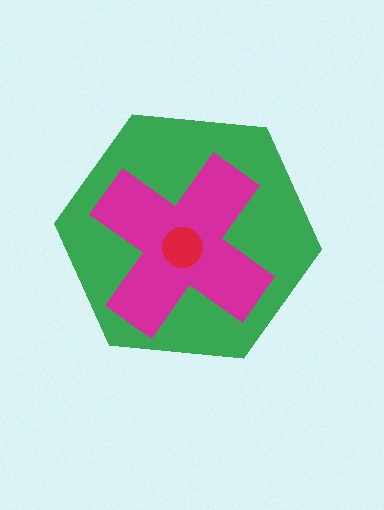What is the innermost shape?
The red circle.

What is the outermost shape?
The green hexagon.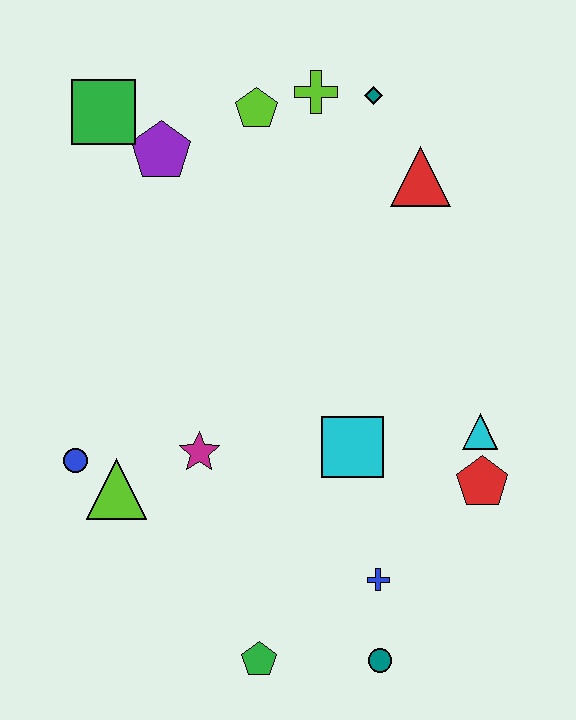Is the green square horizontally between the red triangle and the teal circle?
No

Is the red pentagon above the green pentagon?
Yes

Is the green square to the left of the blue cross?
Yes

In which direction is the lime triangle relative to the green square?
The lime triangle is below the green square.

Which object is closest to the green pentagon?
The teal circle is closest to the green pentagon.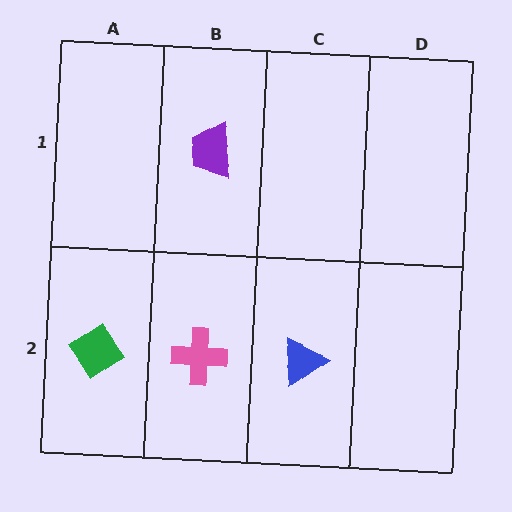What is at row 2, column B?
A pink cross.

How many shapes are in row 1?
1 shape.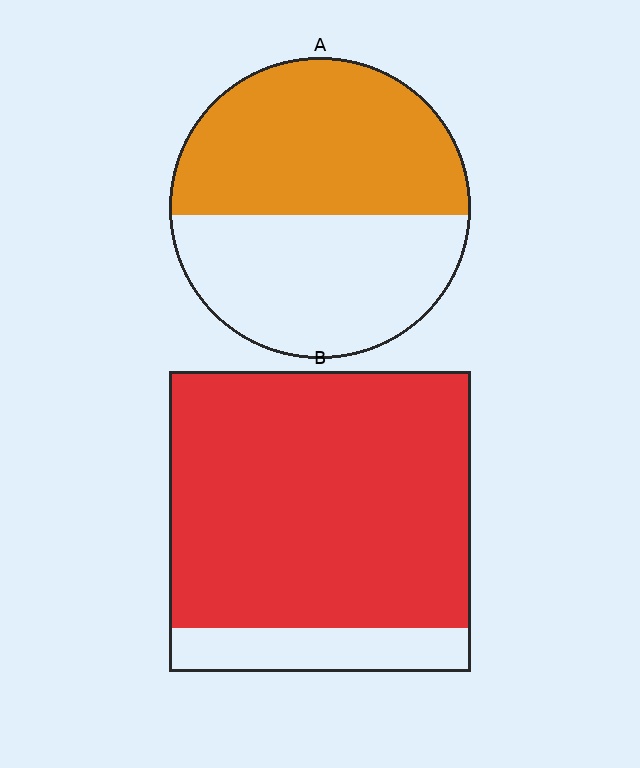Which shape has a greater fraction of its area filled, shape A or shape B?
Shape B.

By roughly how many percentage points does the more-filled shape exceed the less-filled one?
By roughly 30 percentage points (B over A).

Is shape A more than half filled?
Roughly half.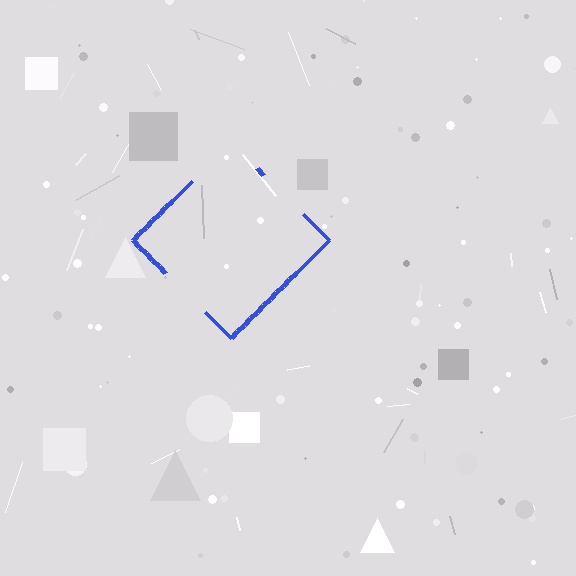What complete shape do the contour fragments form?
The contour fragments form a diamond.